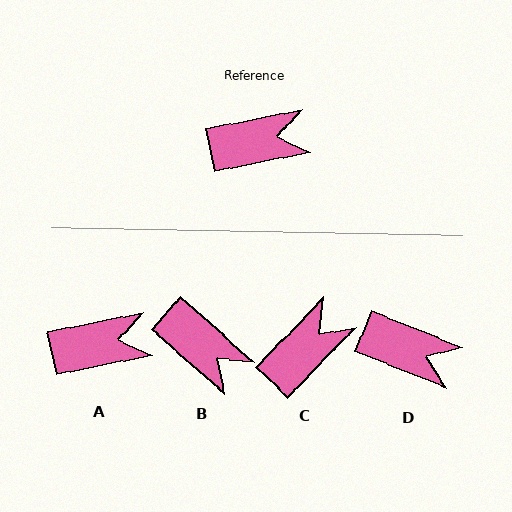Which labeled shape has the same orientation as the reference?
A.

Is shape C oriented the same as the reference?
No, it is off by about 35 degrees.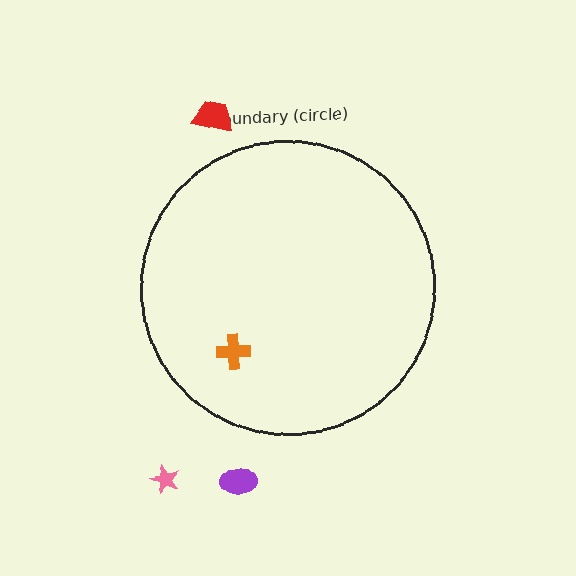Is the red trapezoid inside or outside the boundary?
Outside.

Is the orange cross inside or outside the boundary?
Inside.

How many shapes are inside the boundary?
1 inside, 3 outside.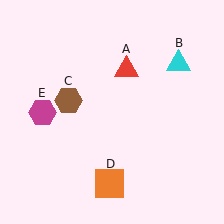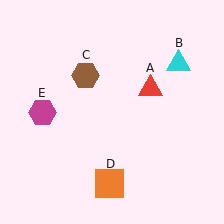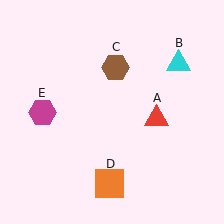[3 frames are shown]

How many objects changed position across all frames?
2 objects changed position: red triangle (object A), brown hexagon (object C).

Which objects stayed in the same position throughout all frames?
Cyan triangle (object B) and orange square (object D) and magenta hexagon (object E) remained stationary.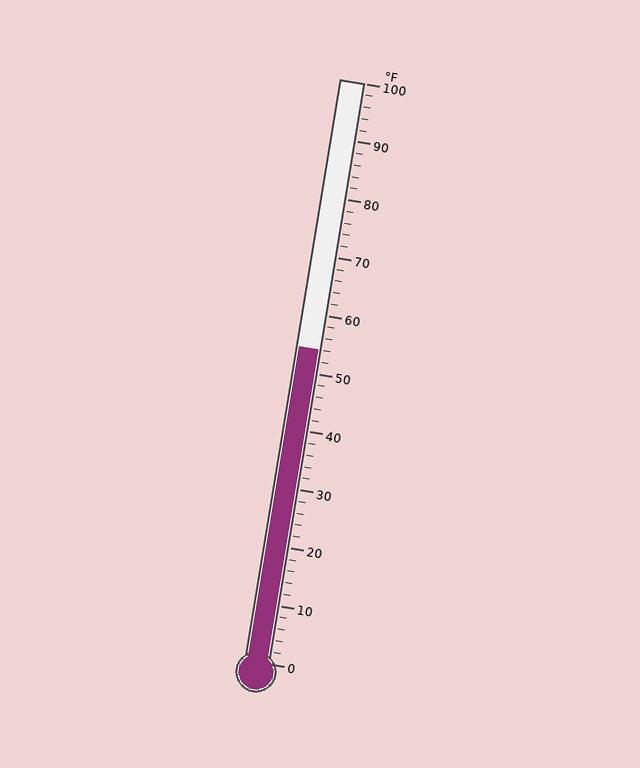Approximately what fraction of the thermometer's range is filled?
The thermometer is filled to approximately 55% of its range.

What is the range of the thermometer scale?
The thermometer scale ranges from 0°F to 100°F.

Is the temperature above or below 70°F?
The temperature is below 70°F.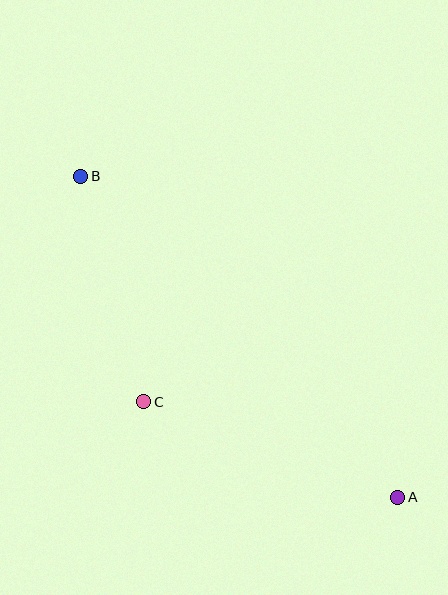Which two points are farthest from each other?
Points A and B are farthest from each other.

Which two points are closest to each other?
Points B and C are closest to each other.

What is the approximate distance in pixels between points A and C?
The distance between A and C is approximately 271 pixels.